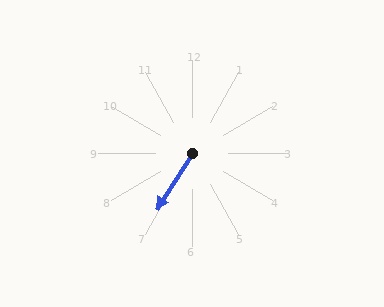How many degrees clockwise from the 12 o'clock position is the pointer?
Approximately 212 degrees.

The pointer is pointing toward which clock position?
Roughly 7 o'clock.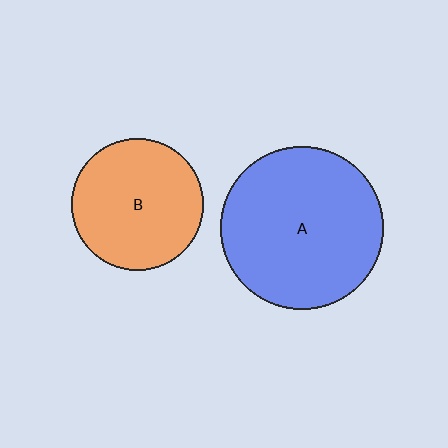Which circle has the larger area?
Circle A (blue).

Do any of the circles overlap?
No, none of the circles overlap.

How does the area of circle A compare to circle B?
Approximately 1.5 times.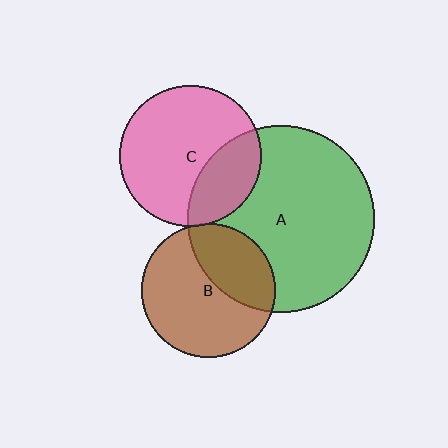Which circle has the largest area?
Circle A (green).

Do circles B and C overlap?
Yes.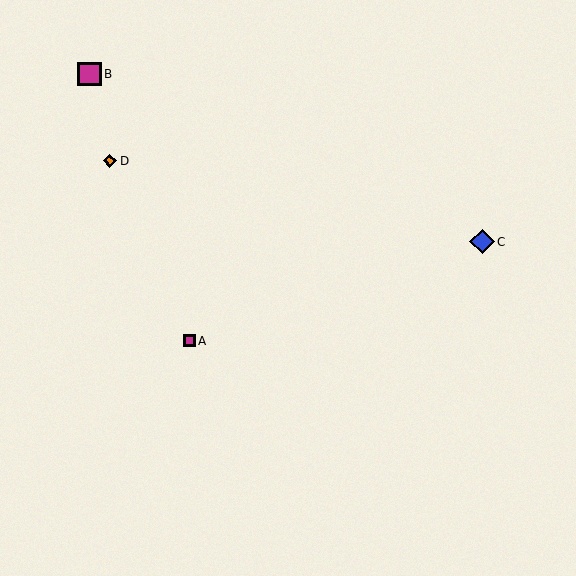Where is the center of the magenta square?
The center of the magenta square is at (89, 74).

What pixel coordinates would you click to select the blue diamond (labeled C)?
Click at (482, 242) to select the blue diamond C.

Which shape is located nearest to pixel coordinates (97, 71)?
The magenta square (labeled B) at (89, 74) is nearest to that location.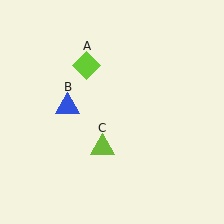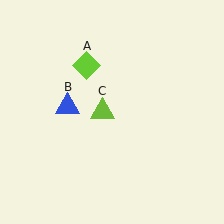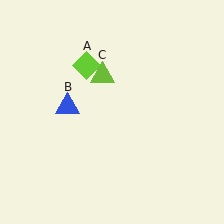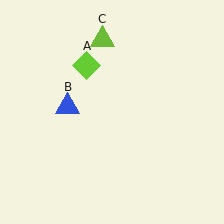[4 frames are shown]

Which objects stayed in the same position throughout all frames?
Lime diamond (object A) and blue triangle (object B) remained stationary.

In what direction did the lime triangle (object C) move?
The lime triangle (object C) moved up.